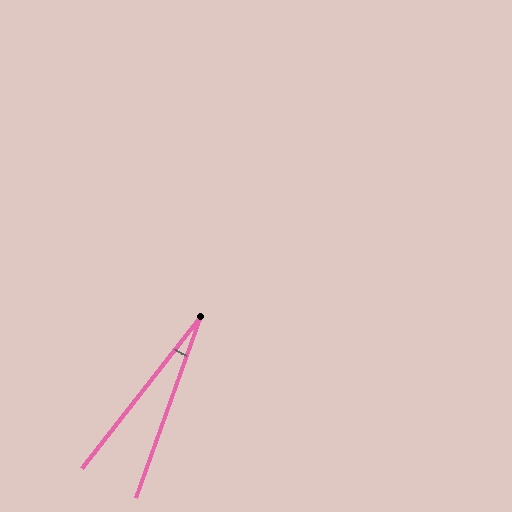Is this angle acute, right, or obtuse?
It is acute.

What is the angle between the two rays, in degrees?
Approximately 19 degrees.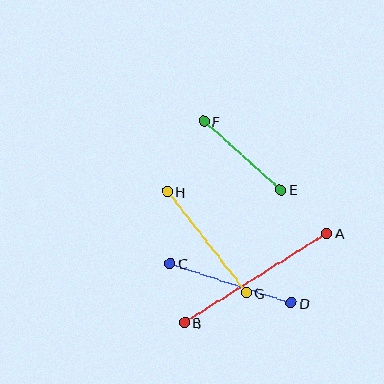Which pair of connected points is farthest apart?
Points A and B are farthest apart.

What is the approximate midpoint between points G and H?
The midpoint is at approximately (207, 242) pixels.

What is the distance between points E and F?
The distance is approximately 103 pixels.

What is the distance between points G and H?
The distance is approximately 129 pixels.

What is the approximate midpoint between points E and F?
The midpoint is at approximately (242, 155) pixels.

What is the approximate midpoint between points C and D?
The midpoint is at approximately (231, 283) pixels.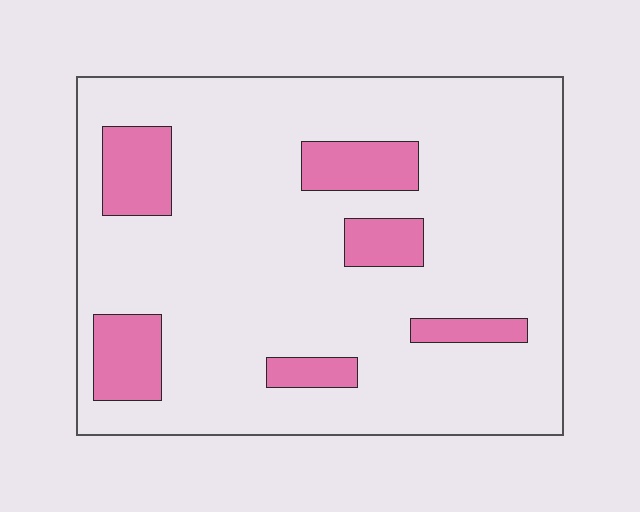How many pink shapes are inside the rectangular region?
6.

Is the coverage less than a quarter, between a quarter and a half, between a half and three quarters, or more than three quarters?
Less than a quarter.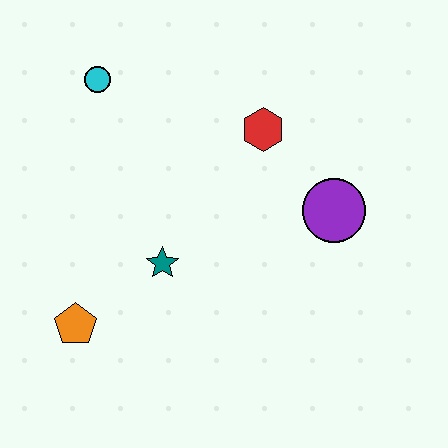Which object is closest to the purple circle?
The red hexagon is closest to the purple circle.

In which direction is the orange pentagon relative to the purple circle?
The orange pentagon is to the left of the purple circle.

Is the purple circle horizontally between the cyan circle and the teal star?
No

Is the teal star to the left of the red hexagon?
Yes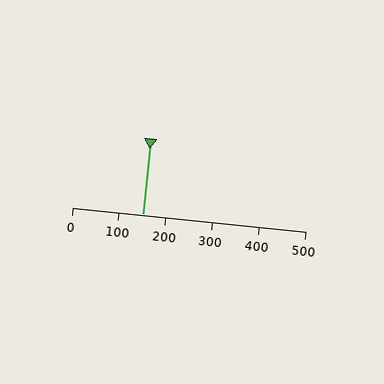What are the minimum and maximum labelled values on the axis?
The axis runs from 0 to 500.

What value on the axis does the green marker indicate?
The marker indicates approximately 150.